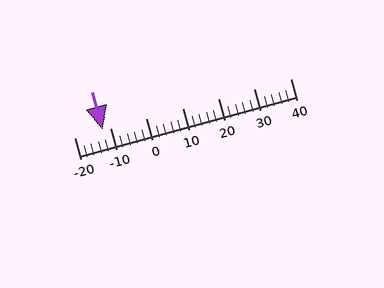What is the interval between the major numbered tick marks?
The major tick marks are spaced 10 units apart.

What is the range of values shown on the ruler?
The ruler shows values from -20 to 40.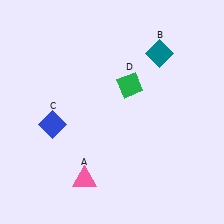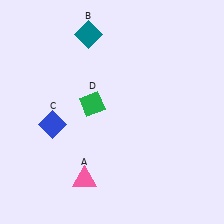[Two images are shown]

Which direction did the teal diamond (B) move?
The teal diamond (B) moved left.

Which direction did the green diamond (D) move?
The green diamond (D) moved left.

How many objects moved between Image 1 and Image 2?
2 objects moved between the two images.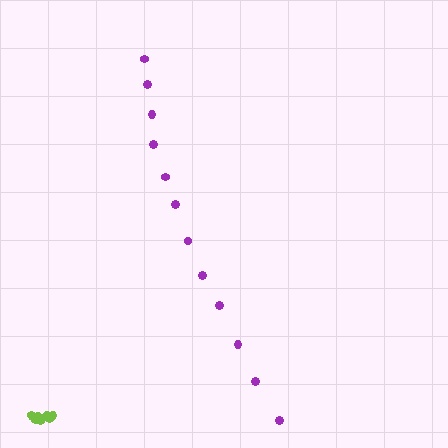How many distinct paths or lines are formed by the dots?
There are 2 distinct paths.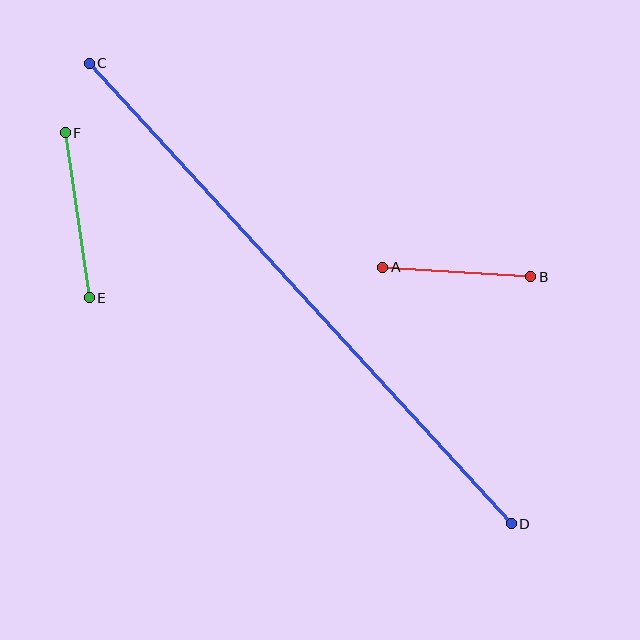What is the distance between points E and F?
The distance is approximately 167 pixels.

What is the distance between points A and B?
The distance is approximately 148 pixels.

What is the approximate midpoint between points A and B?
The midpoint is at approximately (457, 272) pixels.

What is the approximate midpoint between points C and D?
The midpoint is at approximately (300, 294) pixels.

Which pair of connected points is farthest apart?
Points C and D are farthest apart.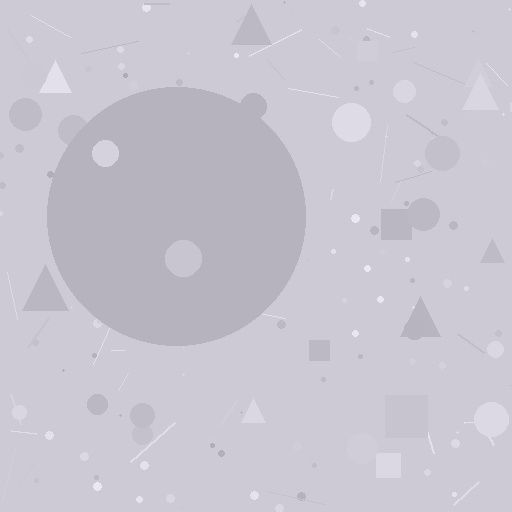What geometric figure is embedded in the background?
A circle is embedded in the background.